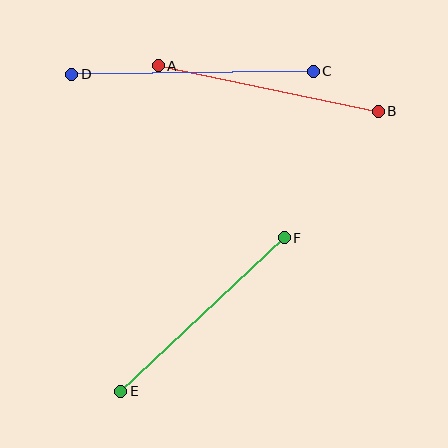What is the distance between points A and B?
The distance is approximately 225 pixels.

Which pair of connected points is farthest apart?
Points C and D are farthest apart.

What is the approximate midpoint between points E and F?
The midpoint is at approximately (202, 315) pixels.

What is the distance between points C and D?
The distance is approximately 242 pixels.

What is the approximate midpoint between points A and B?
The midpoint is at approximately (268, 89) pixels.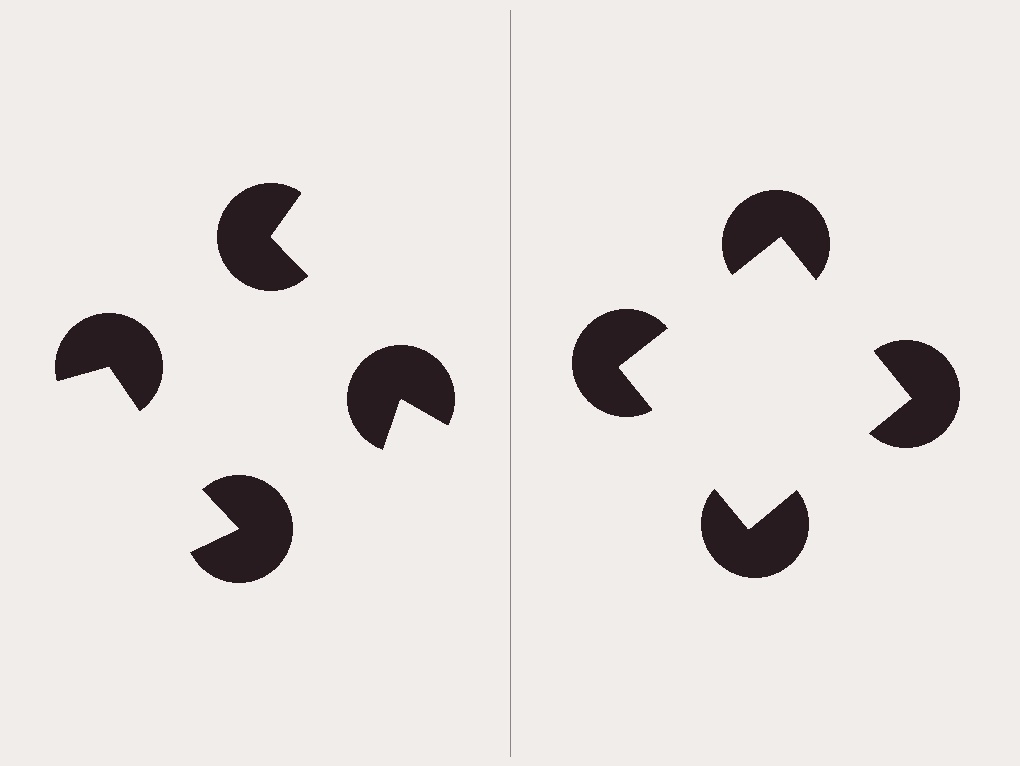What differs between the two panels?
The pac-man discs are positioned identically on both sides; only the wedge orientations differ. On the right they align to a square; on the left they are misaligned.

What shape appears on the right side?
An illusory square.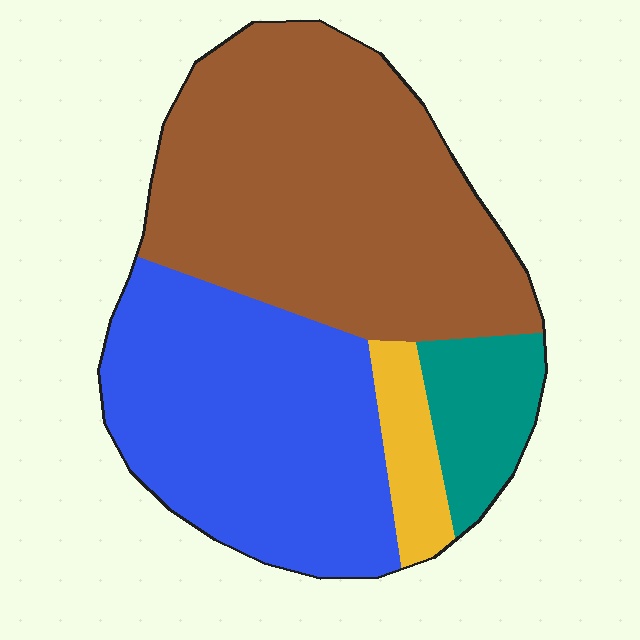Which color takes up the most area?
Brown, at roughly 45%.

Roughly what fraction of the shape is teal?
Teal takes up about one tenth (1/10) of the shape.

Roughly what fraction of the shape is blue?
Blue covers 37% of the shape.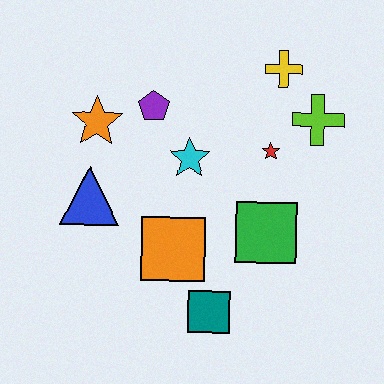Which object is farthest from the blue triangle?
The lime cross is farthest from the blue triangle.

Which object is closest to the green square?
The red star is closest to the green square.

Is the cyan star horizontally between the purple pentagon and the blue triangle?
No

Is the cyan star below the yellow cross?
Yes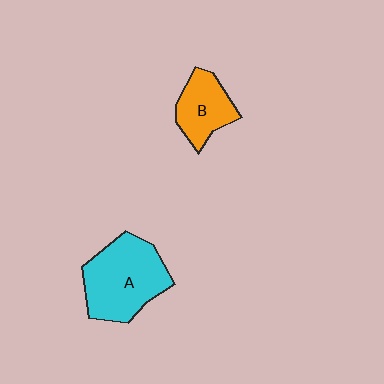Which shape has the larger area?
Shape A (cyan).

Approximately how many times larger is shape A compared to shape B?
Approximately 1.8 times.